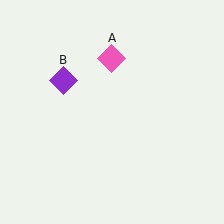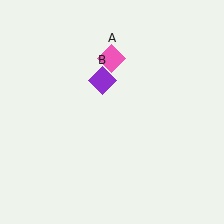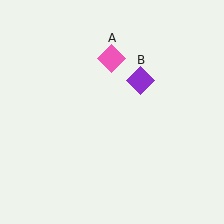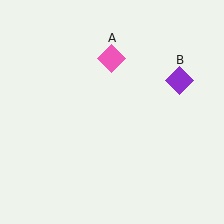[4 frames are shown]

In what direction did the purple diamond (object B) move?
The purple diamond (object B) moved right.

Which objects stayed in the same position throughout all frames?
Pink diamond (object A) remained stationary.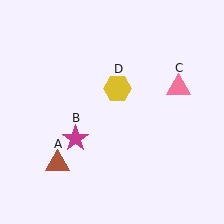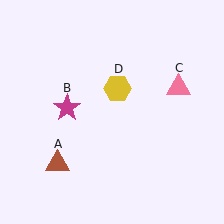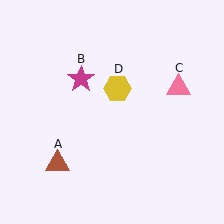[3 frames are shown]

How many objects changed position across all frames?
1 object changed position: magenta star (object B).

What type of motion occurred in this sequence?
The magenta star (object B) rotated clockwise around the center of the scene.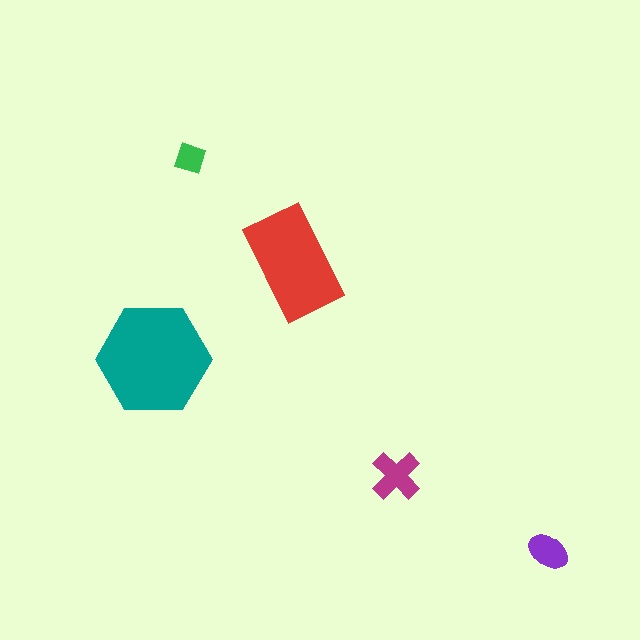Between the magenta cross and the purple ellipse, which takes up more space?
The magenta cross.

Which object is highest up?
The green diamond is topmost.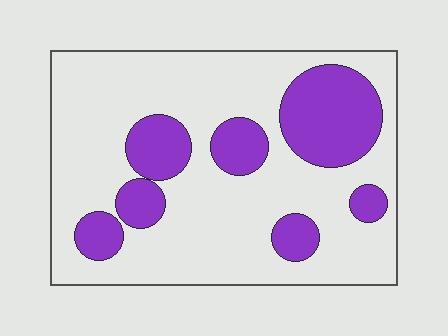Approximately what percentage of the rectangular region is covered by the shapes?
Approximately 25%.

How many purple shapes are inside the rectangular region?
7.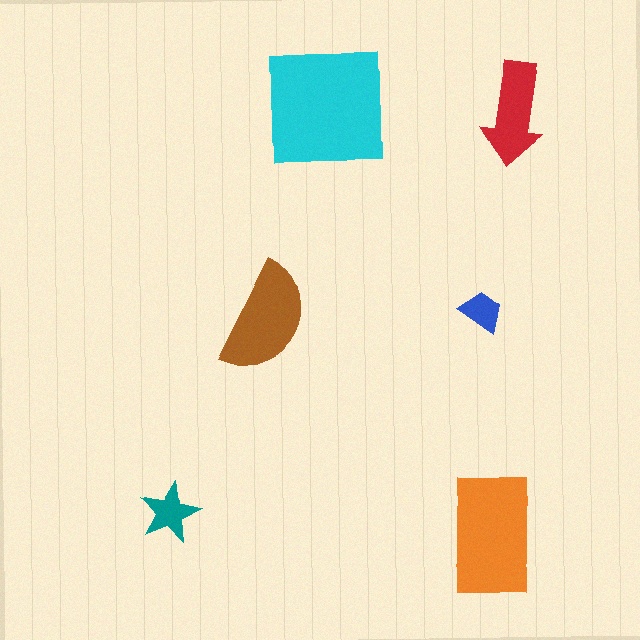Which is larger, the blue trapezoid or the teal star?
The teal star.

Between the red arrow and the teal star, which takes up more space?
The red arrow.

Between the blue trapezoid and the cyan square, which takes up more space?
The cyan square.